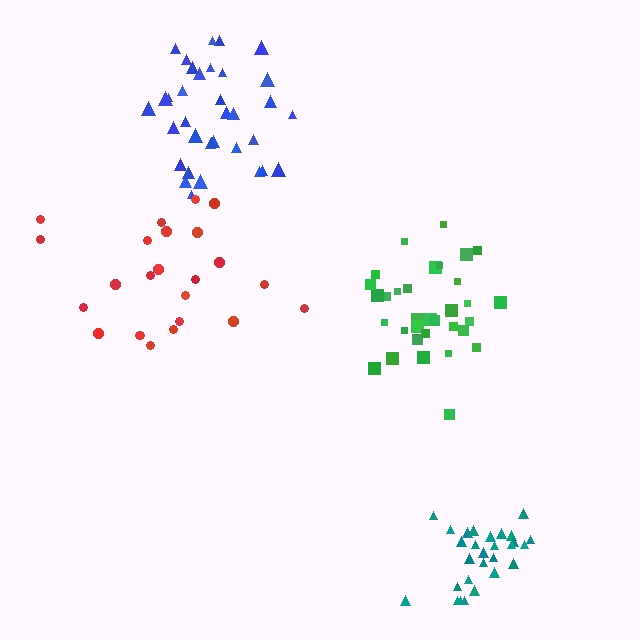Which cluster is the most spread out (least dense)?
Red.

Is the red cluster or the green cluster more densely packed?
Green.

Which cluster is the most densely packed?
Teal.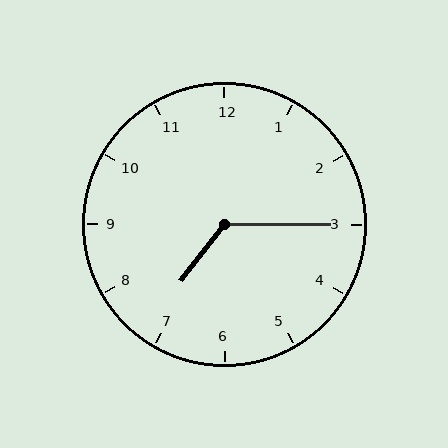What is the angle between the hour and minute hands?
Approximately 128 degrees.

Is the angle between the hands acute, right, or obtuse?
It is obtuse.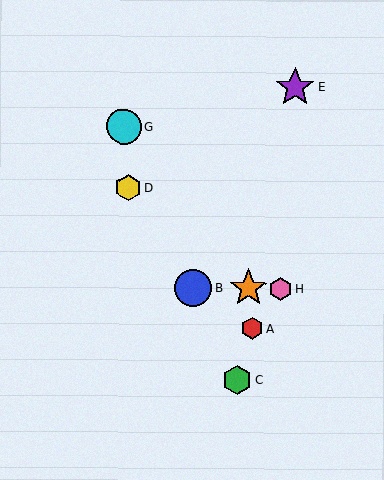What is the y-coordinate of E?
Object E is at y≈87.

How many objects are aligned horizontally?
3 objects (B, F, H) are aligned horizontally.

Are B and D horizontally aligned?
No, B is at y≈288 and D is at y≈187.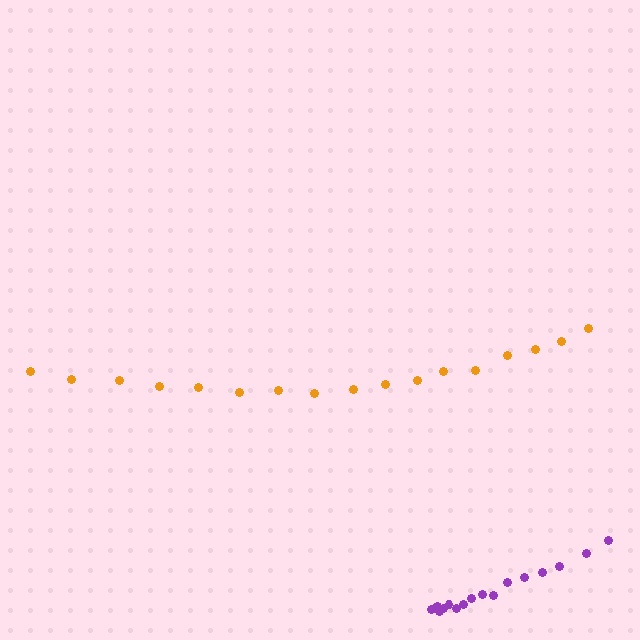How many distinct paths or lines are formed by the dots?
There are 2 distinct paths.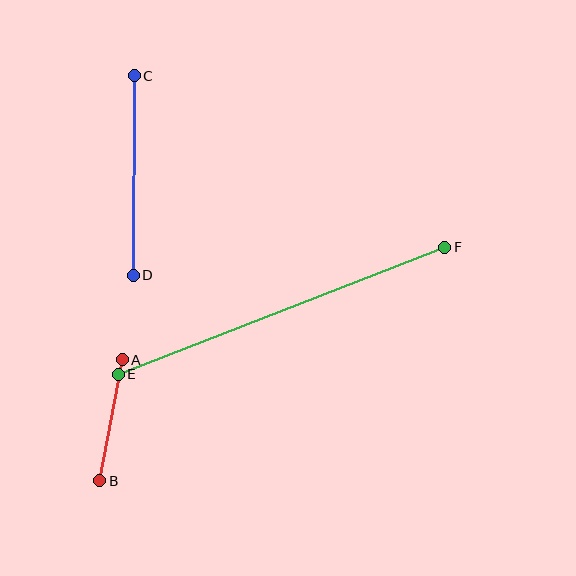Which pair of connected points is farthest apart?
Points E and F are farthest apart.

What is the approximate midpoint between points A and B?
The midpoint is at approximately (111, 420) pixels.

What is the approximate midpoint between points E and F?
The midpoint is at approximately (281, 311) pixels.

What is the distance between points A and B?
The distance is approximately 123 pixels.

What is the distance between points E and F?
The distance is approximately 350 pixels.